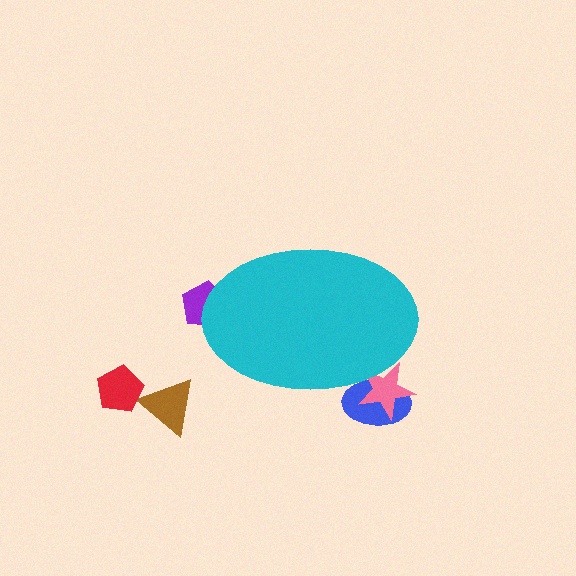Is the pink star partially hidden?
Yes, the pink star is partially hidden behind the cyan ellipse.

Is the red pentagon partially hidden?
No, the red pentagon is fully visible.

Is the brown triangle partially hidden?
No, the brown triangle is fully visible.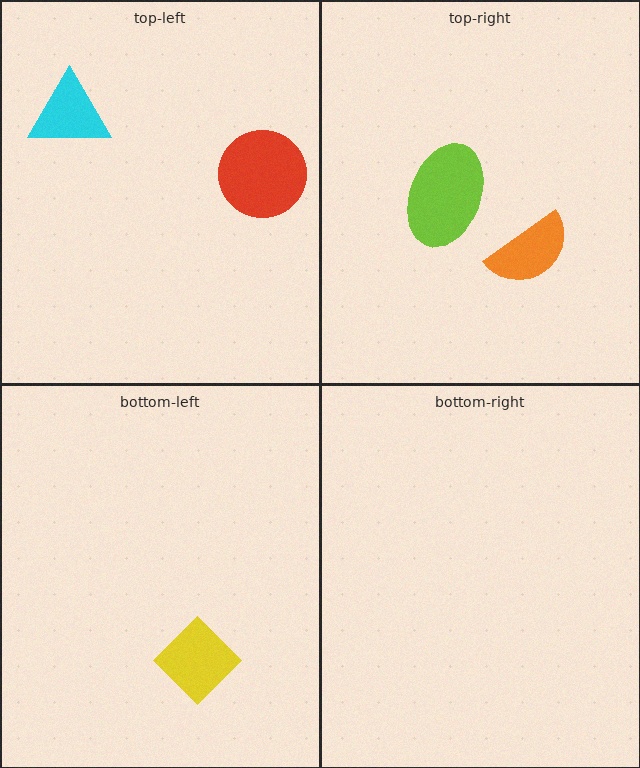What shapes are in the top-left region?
The cyan triangle, the red circle.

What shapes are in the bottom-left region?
The yellow diamond.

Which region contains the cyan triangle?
The top-left region.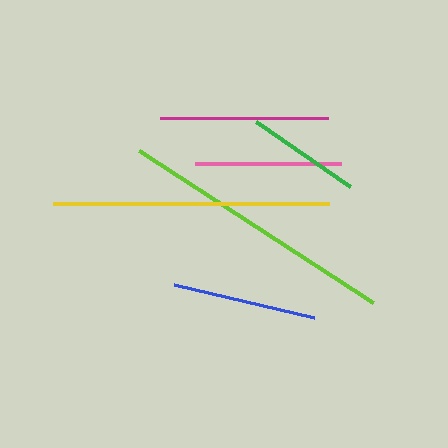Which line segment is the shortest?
The green line is the shortest at approximately 114 pixels.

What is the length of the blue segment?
The blue segment is approximately 144 pixels long.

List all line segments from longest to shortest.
From longest to shortest: lime, yellow, magenta, pink, blue, green.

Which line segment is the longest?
The lime line is the longest at approximately 279 pixels.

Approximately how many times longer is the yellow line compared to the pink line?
The yellow line is approximately 1.9 times the length of the pink line.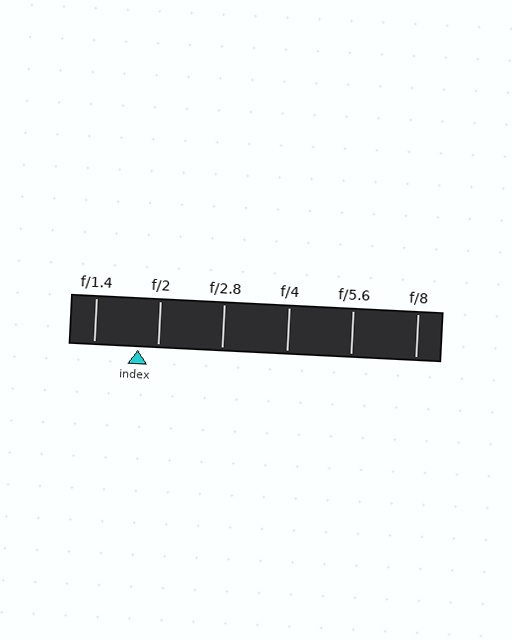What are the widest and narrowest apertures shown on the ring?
The widest aperture shown is f/1.4 and the narrowest is f/8.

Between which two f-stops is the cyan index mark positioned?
The index mark is between f/1.4 and f/2.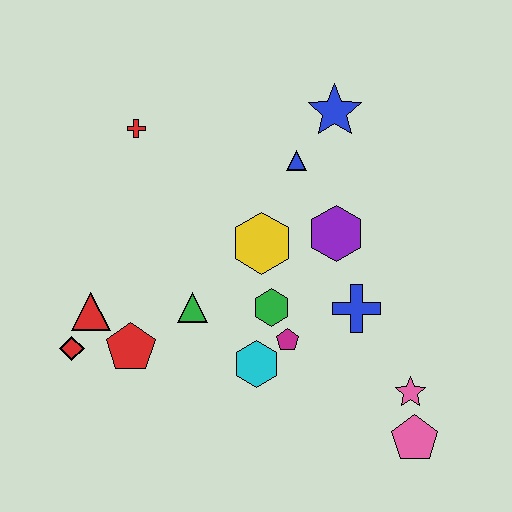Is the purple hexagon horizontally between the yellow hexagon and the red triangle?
No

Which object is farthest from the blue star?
The red diamond is farthest from the blue star.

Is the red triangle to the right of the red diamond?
Yes